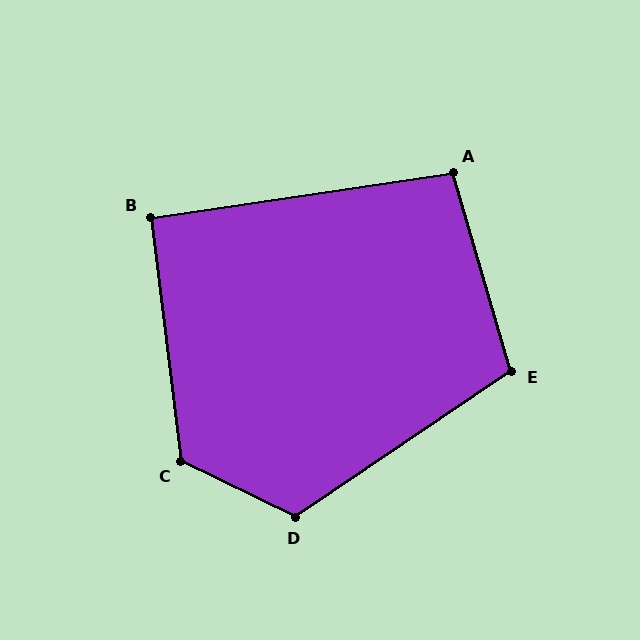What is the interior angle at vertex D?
Approximately 120 degrees (obtuse).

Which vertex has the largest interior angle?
C, at approximately 123 degrees.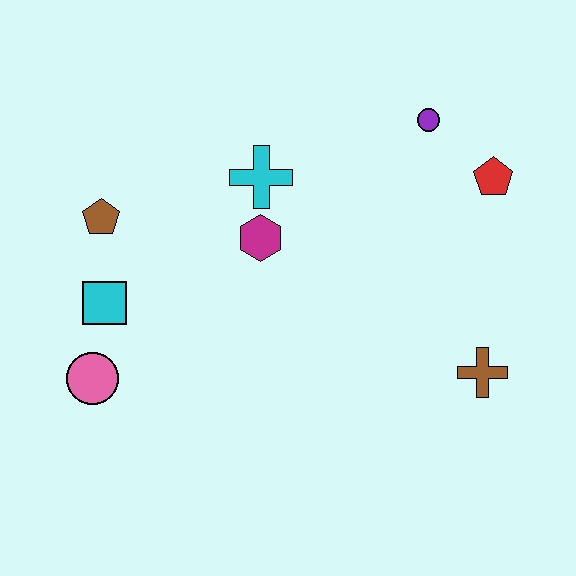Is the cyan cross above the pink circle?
Yes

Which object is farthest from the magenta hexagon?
The brown cross is farthest from the magenta hexagon.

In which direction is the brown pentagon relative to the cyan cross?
The brown pentagon is to the left of the cyan cross.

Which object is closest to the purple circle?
The red pentagon is closest to the purple circle.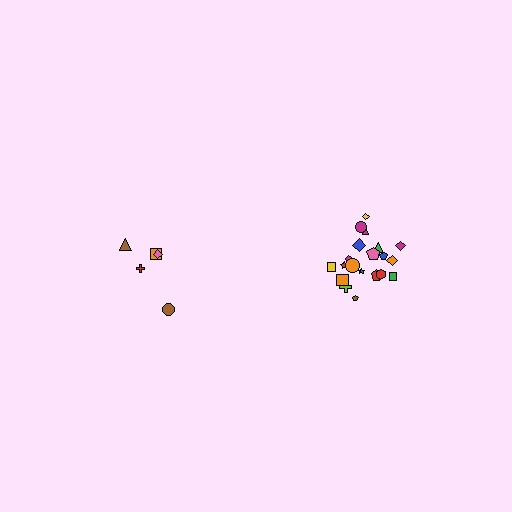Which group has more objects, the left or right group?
The right group.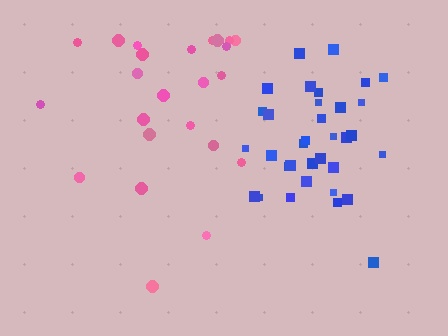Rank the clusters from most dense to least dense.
blue, pink.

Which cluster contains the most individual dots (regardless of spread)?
Blue (34).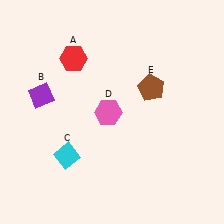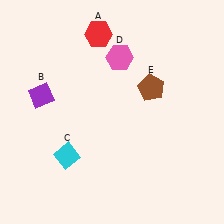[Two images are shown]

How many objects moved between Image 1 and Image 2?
2 objects moved between the two images.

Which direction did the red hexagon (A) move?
The red hexagon (A) moved right.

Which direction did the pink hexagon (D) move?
The pink hexagon (D) moved up.